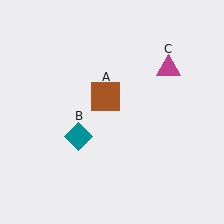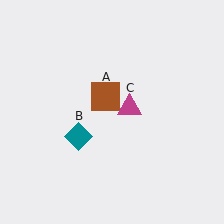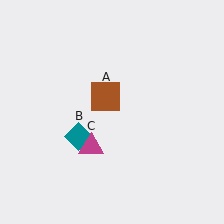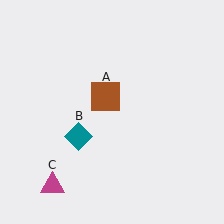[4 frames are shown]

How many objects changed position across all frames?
1 object changed position: magenta triangle (object C).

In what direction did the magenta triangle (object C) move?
The magenta triangle (object C) moved down and to the left.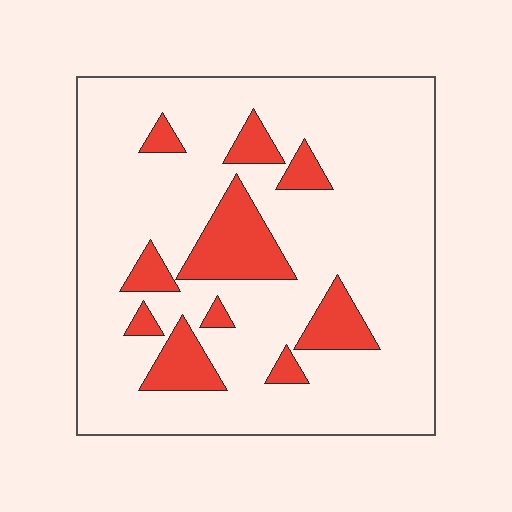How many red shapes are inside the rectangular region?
10.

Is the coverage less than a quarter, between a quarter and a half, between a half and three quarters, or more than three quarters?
Less than a quarter.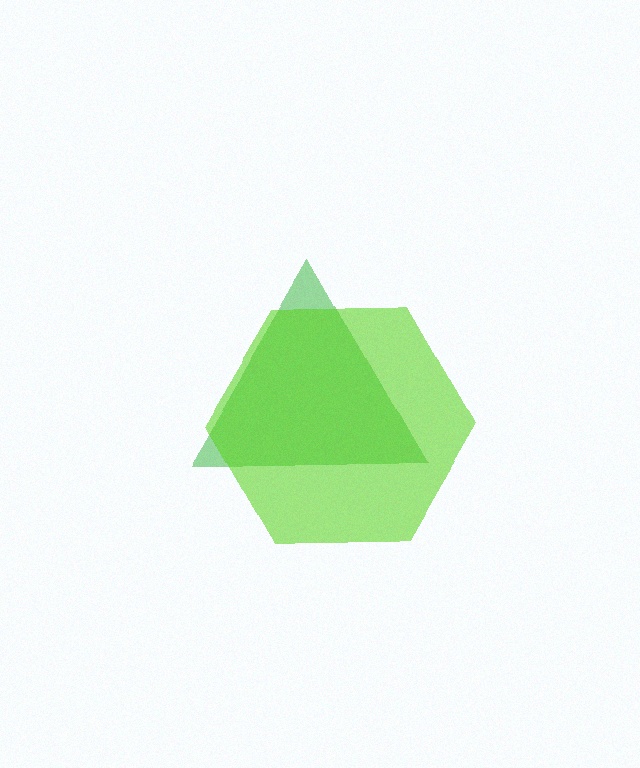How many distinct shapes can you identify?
There are 2 distinct shapes: a green triangle, a lime hexagon.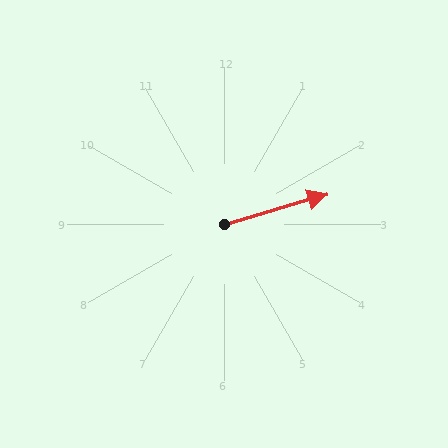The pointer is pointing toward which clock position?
Roughly 2 o'clock.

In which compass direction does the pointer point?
East.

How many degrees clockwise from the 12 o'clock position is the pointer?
Approximately 74 degrees.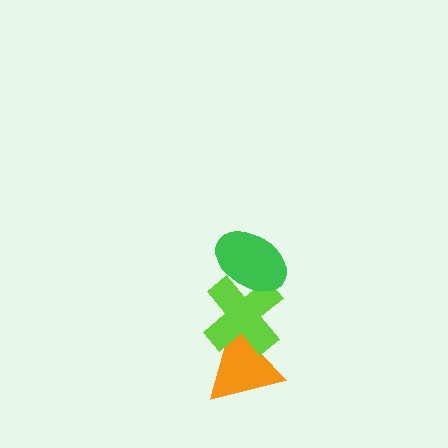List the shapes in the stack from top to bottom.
From top to bottom: the green ellipse, the lime cross, the orange triangle.